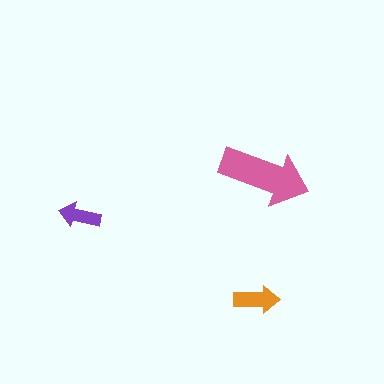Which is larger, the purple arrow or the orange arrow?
The orange one.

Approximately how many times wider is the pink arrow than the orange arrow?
About 2 times wider.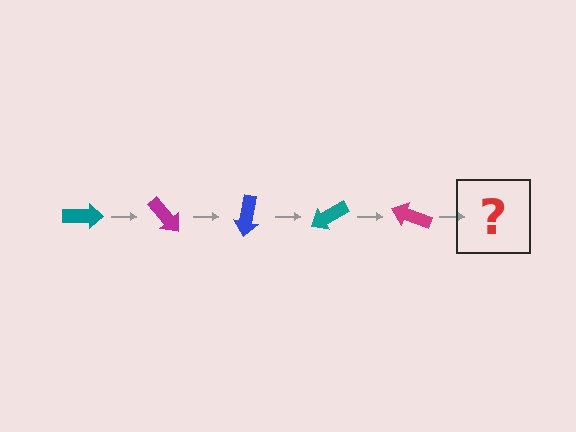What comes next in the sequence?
The next element should be a blue arrow, rotated 250 degrees from the start.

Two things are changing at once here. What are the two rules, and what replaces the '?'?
The two rules are that it rotates 50 degrees each step and the color cycles through teal, magenta, and blue. The '?' should be a blue arrow, rotated 250 degrees from the start.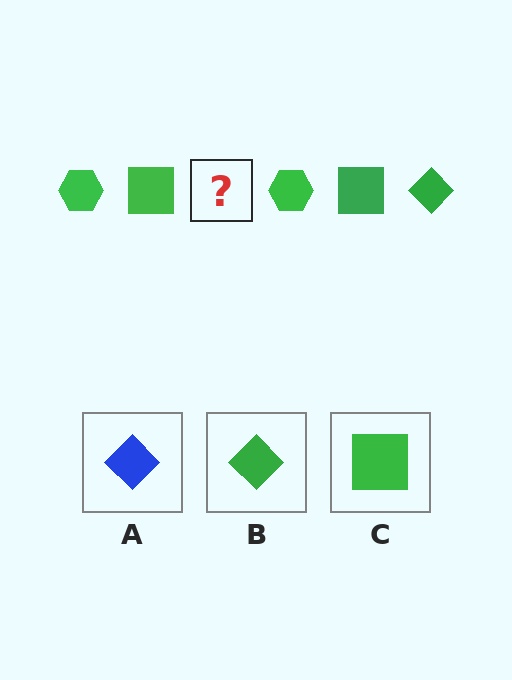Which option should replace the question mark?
Option B.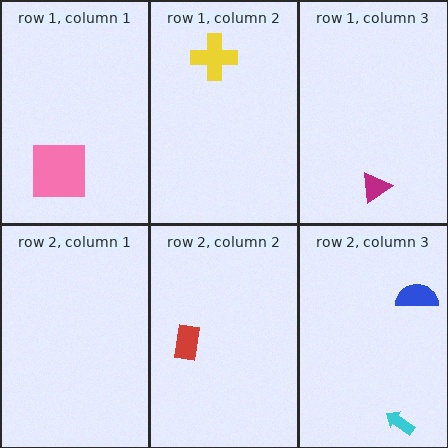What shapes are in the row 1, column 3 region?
The magenta triangle.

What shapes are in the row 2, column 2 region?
The red rectangle.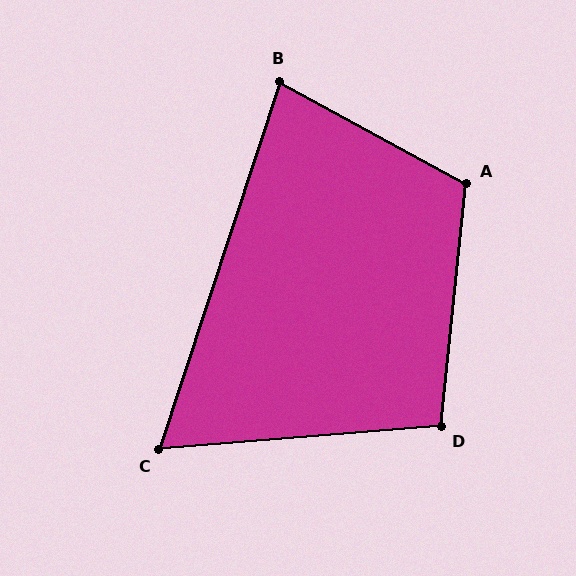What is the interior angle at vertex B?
Approximately 79 degrees (acute).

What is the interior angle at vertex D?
Approximately 101 degrees (obtuse).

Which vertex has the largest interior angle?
A, at approximately 113 degrees.